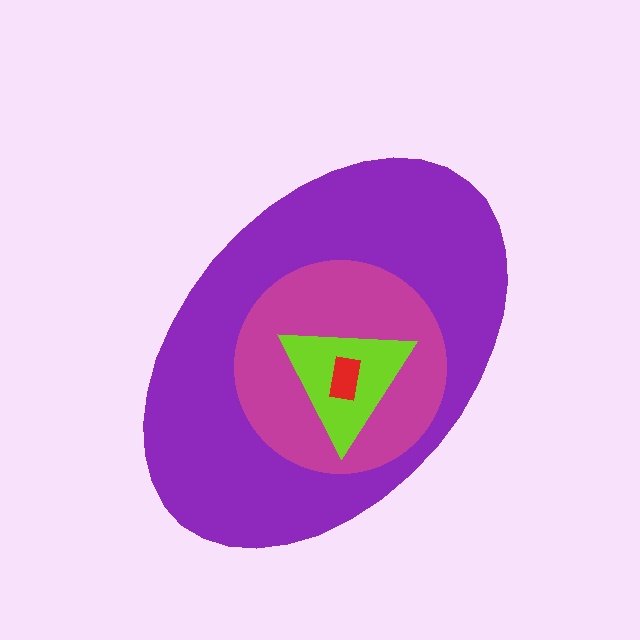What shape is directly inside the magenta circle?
The lime triangle.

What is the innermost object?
The red rectangle.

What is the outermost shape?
The purple ellipse.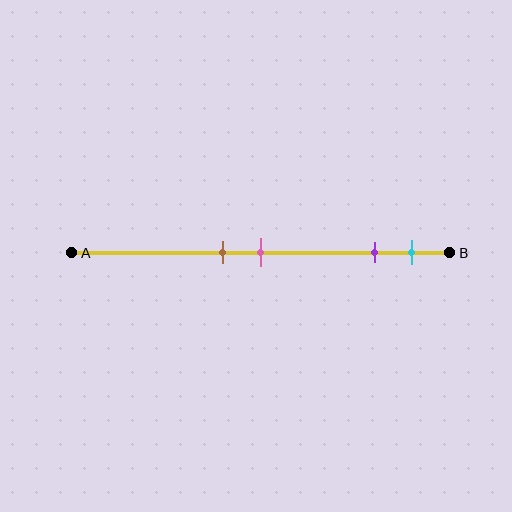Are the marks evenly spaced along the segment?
No, the marks are not evenly spaced.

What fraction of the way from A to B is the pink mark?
The pink mark is approximately 50% (0.5) of the way from A to B.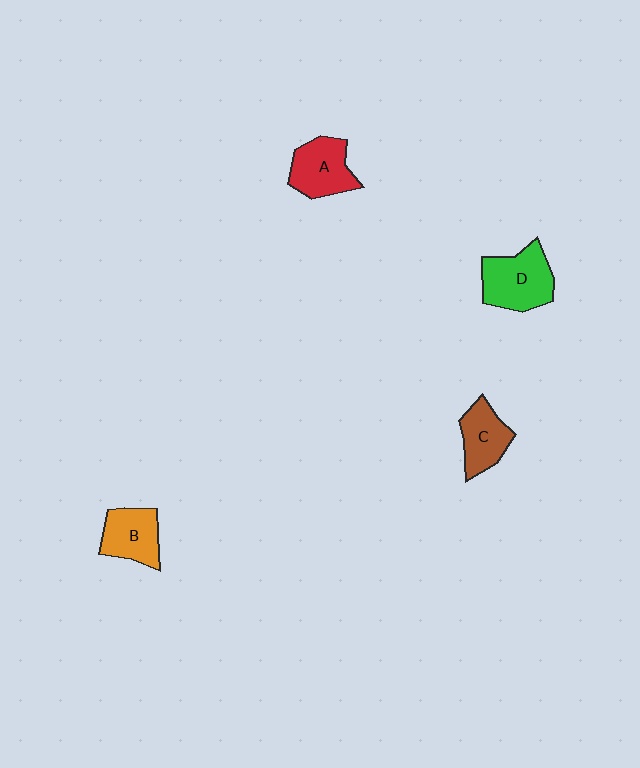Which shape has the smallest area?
Shape C (brown).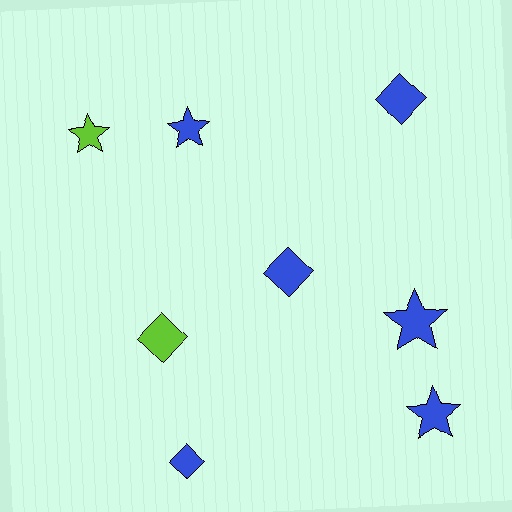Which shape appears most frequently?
Diamond, with 4 objects.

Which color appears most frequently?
Blue, with 6 objects.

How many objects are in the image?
There are 8 objects.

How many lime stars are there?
There is 1 lime star.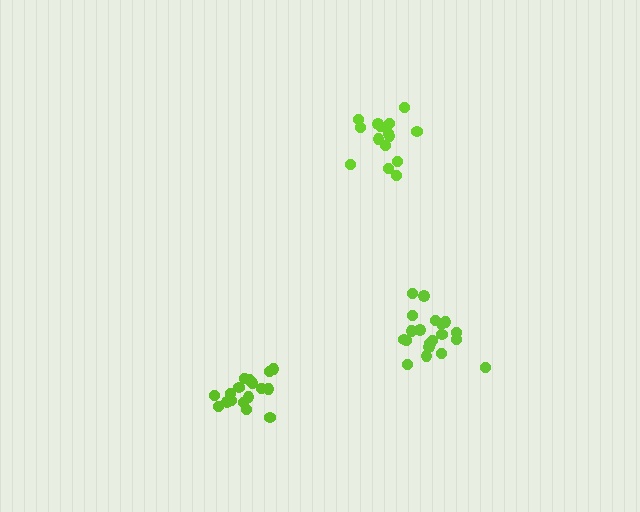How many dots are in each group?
Group 1: 16 dots, Group 2: 17 dots, Group 3: 20 dots (53 total).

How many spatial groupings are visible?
There are 3 spatial groupings.